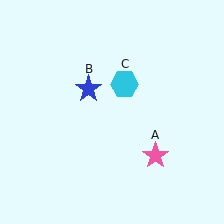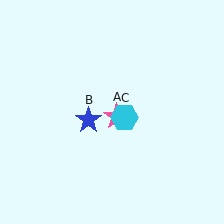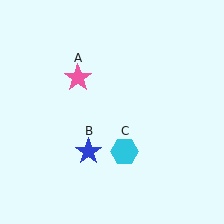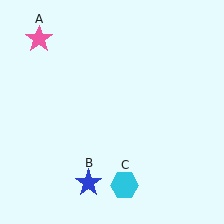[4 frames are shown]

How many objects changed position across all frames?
3 objects changed position: pink star (object A), blue star (object B), cyan hexagon (object C).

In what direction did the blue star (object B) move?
The blue star (object B) moved down.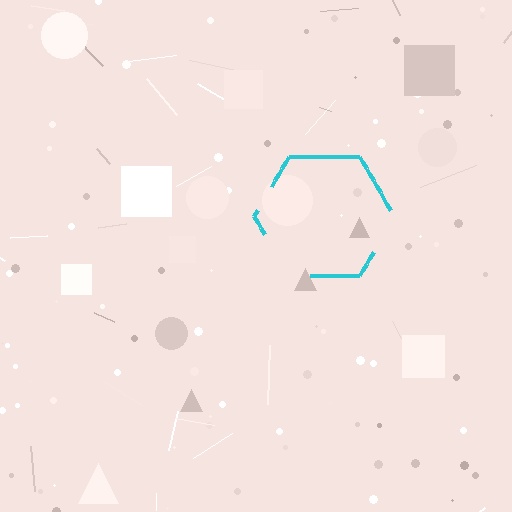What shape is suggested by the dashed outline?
The dashed outline suggests a hexagon.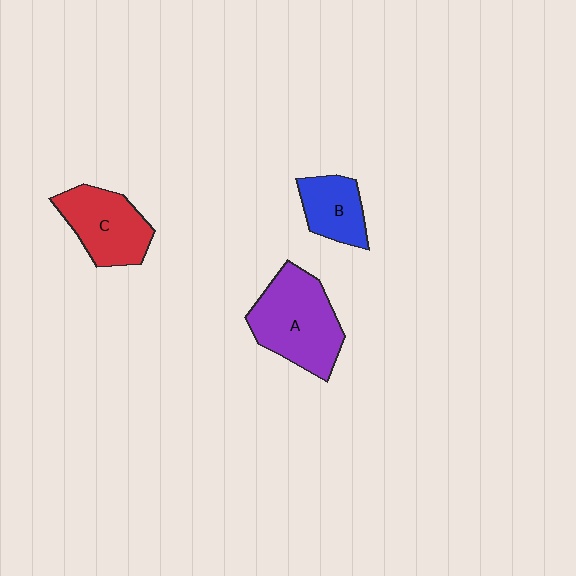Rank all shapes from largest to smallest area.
From largest to smallest: A (purple), C (red), B (blue).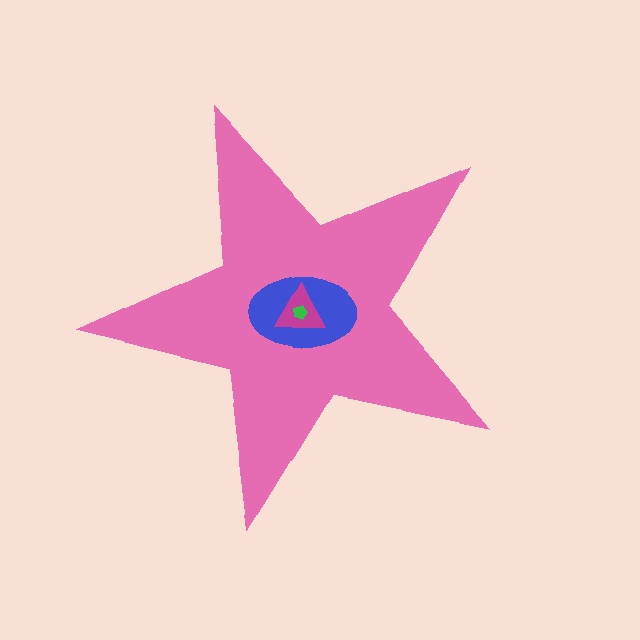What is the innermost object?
The green pentagon.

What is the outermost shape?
The pink star.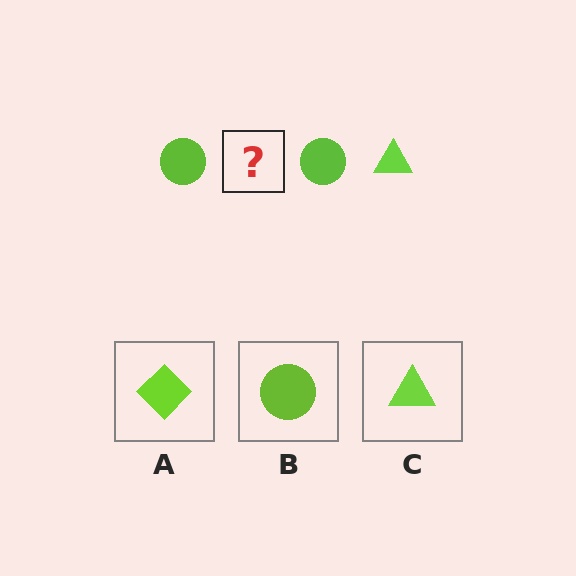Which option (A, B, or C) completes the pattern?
C.